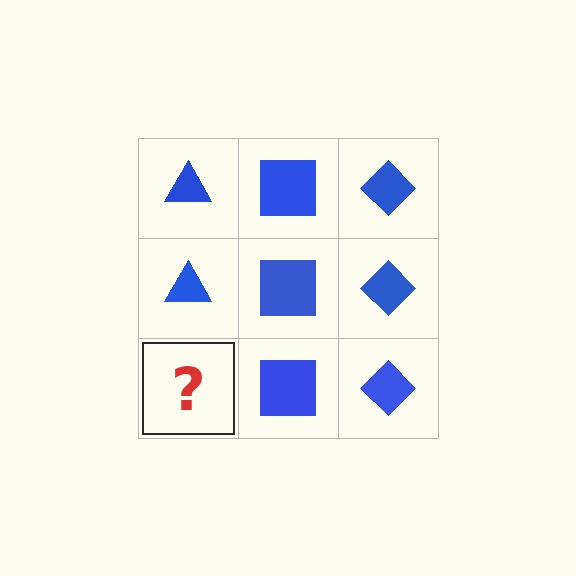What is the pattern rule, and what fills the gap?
The rule is that each column has a consistent shape. The gap should be filled with a blue triangle.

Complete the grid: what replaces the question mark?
The question mark should be replaced with a blue triangle.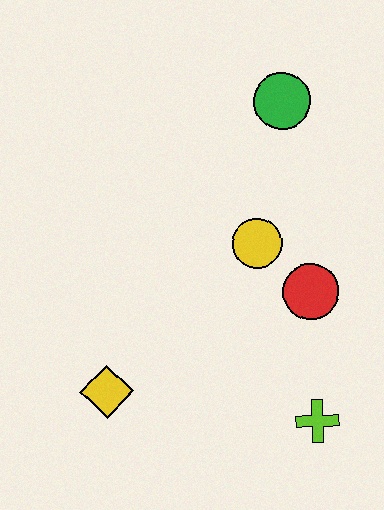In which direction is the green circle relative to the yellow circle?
The green circle is above the yellow circle.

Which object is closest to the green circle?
The yellow circle is closest to the green circle.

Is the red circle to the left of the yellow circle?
No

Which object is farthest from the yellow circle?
The yellow diamond is farthest from the yellow circle.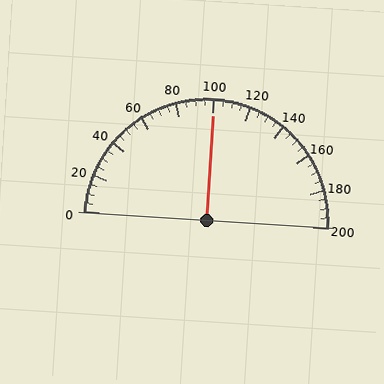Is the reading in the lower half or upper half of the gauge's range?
The reading is in the upper half of the range (0 to 200).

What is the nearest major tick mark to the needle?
The nearest major tick mark is 100.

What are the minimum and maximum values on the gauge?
The gauge ranges from 0 to 200.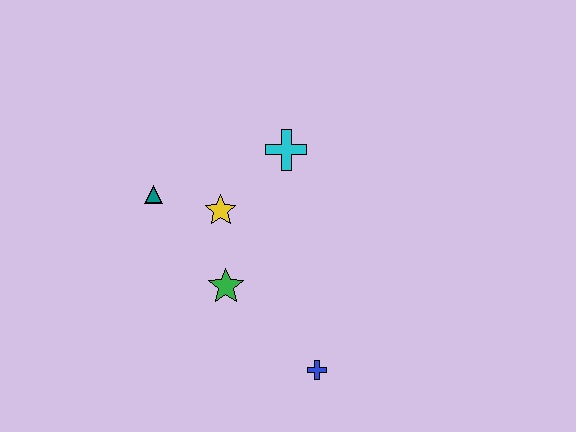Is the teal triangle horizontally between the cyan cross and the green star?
No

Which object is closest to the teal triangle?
The yellow star is closest to the teal triangle.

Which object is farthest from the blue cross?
The teal triangle is farthest from the blue cross.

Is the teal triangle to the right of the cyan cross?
No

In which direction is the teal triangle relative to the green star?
The teal triangle is above the green star.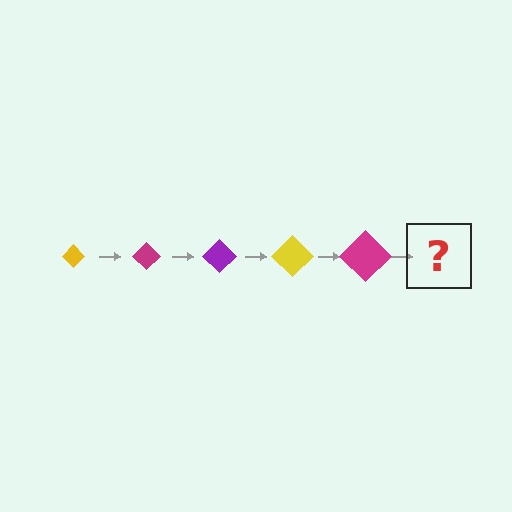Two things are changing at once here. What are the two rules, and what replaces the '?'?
The two rules are that the diamond grows larger each step and the color cycles through yellow, magenta, and purple. The '?' should be a purple diamond, larger than the previous one.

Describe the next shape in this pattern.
It should be a purple diamond, larger than the previous one.